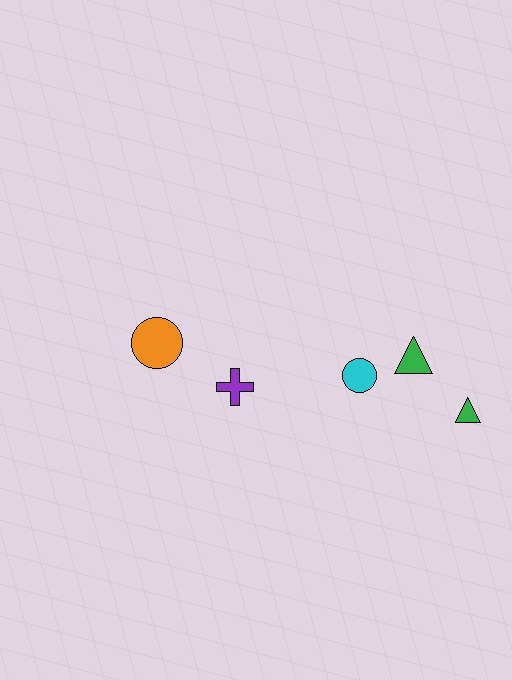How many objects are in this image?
There are 5 objects.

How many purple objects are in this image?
There is 1 purple object.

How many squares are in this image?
There are no squares.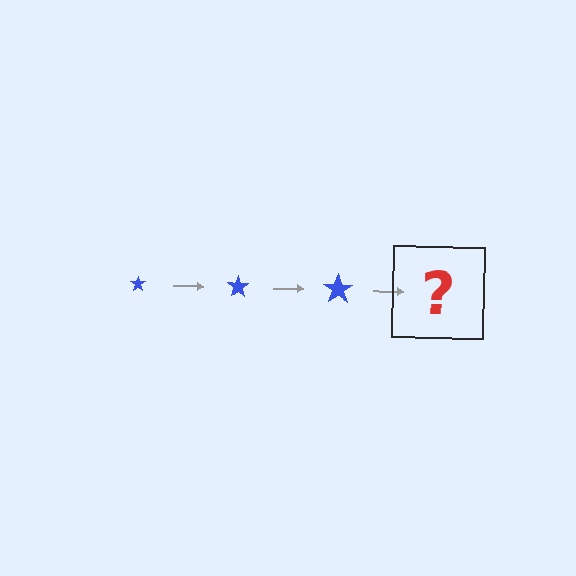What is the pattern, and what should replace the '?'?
The pattern is that the star gets progressively larger each step. The '?' should be a blue star, larger than the previous one.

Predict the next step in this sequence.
The next step is a blue star, larger than the previous one.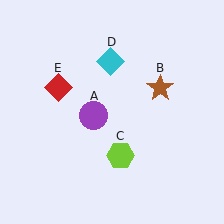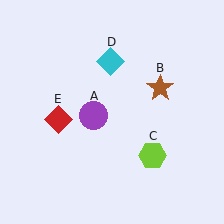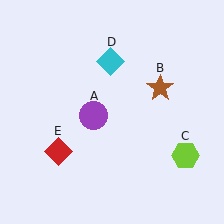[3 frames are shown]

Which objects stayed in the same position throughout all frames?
Purple circle (object A) and brown star (object B) and cyan diamond (object D) remained stationary.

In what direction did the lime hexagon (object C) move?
The lime hexagon (object C) moved right.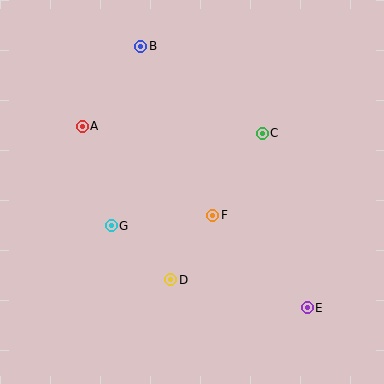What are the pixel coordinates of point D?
Point D is at (171, 280).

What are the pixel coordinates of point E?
Point E is at (307, 308).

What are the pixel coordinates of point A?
Point A is at (82, 126).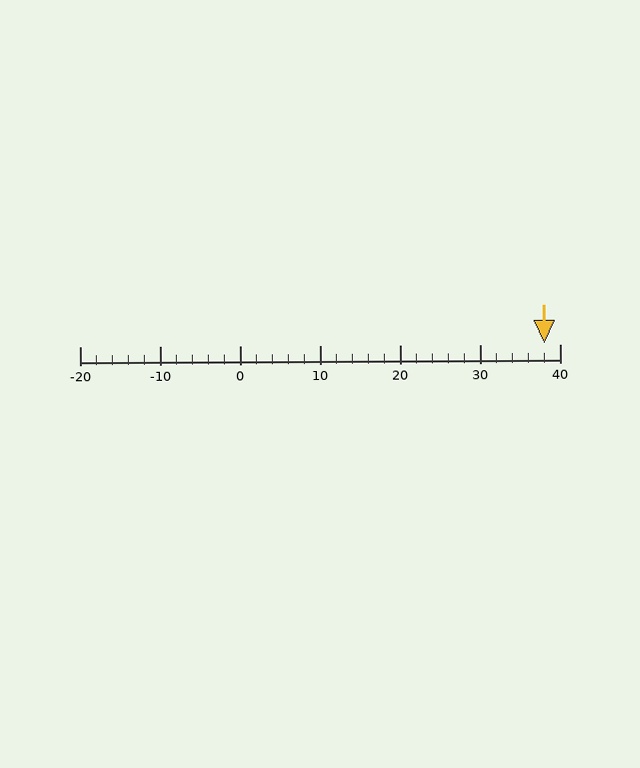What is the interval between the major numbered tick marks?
The major tick marks are spaced 10 units apart.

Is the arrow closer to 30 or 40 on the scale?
The arrow is closer to 40.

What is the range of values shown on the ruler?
The ruler shows values from -20 to 40.